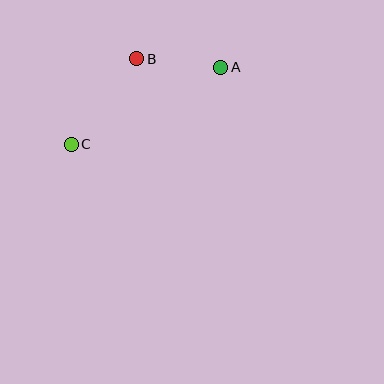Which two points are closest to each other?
Points A and B are closest to each other.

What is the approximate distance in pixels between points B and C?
The distance between B and C is approximately 107 pixels.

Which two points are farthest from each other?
Points A and C are farthest from each other.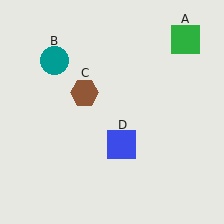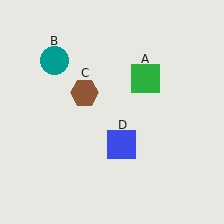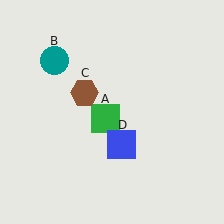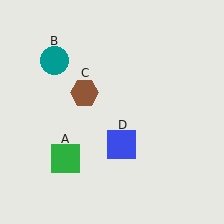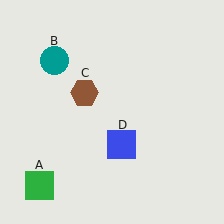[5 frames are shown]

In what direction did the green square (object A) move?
The green square (object A) moved down and to the left.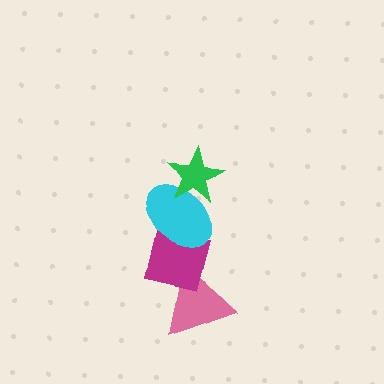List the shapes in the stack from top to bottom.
From top to bottom: the green star, the cyan ellipse, the magenta square, the pink triangle.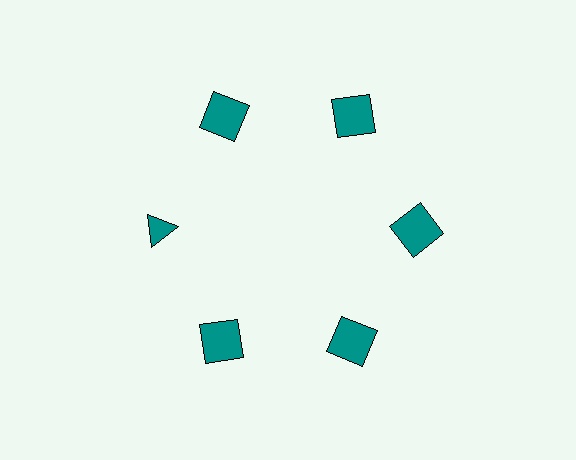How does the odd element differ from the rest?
It has a different shape: triangle instead of square.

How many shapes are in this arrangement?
There are 6 shapes arranged in a ring pattern.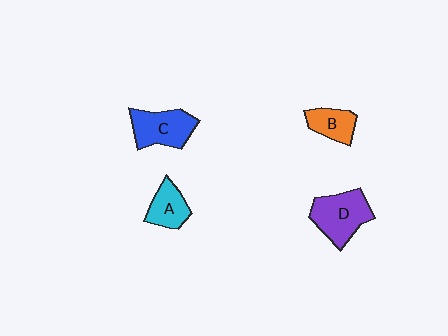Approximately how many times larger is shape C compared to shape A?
Approximately 1.5 times.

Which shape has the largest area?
Shape D (purple).